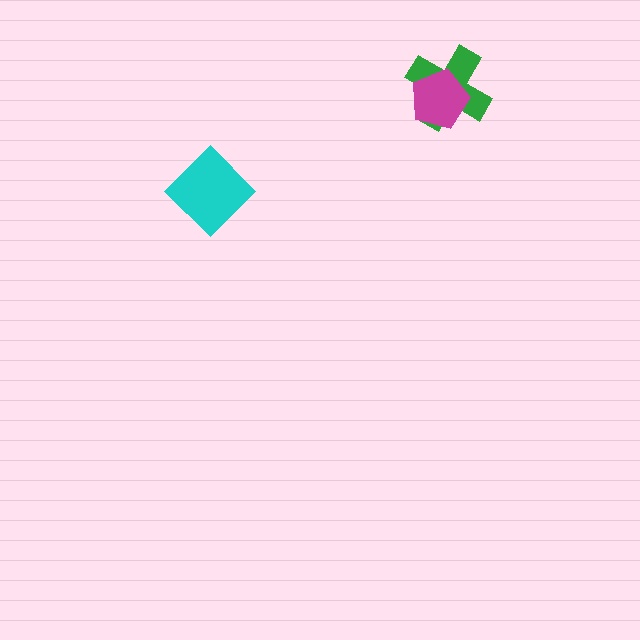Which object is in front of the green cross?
The magenta pentagon is in front of the green cross.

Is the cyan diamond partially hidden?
No, no other shape covers it.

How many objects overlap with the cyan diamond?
0 objects overlap with the cyan diamond.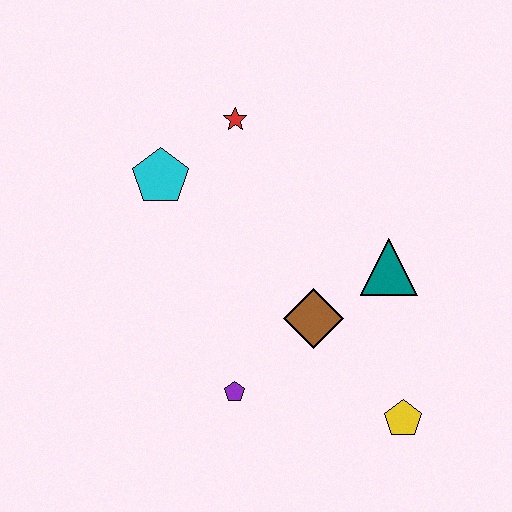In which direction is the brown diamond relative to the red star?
The brown diamond is below the red star.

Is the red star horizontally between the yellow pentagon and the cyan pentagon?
Yes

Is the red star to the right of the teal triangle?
No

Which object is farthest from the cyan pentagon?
The yellow pentagon is farthest from the cyan pentagon.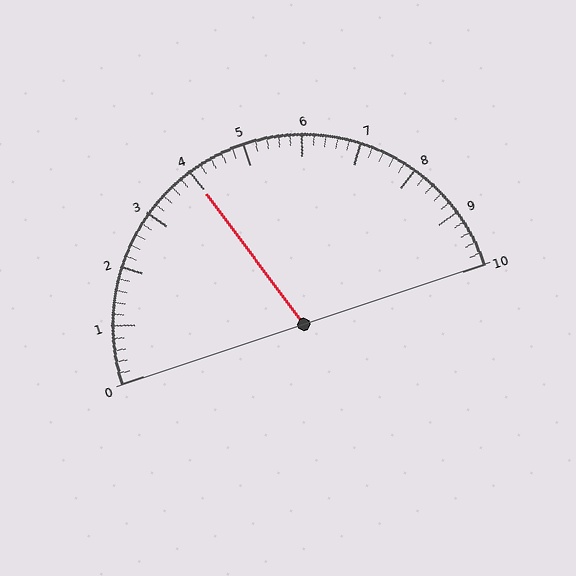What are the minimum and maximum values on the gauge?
The gauge ranges from 0 to 10.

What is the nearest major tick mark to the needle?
The nearest major tick mark is 4.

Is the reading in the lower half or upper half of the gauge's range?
The reading is in the lower half of the range (0 to 10).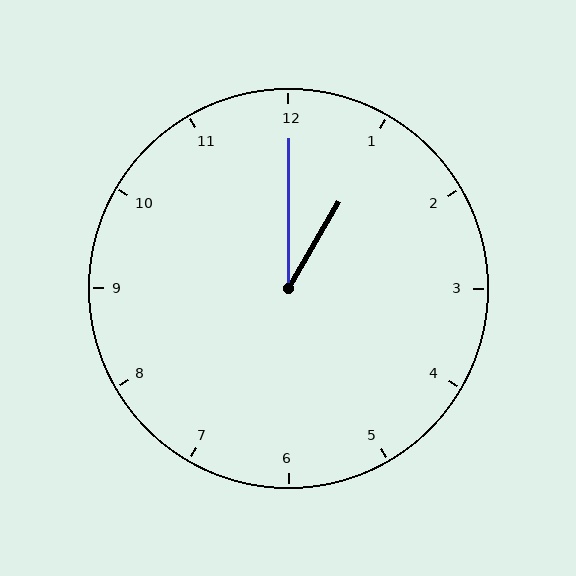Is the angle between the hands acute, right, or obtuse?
It is acute.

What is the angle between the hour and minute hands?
Approximately 30 degrees.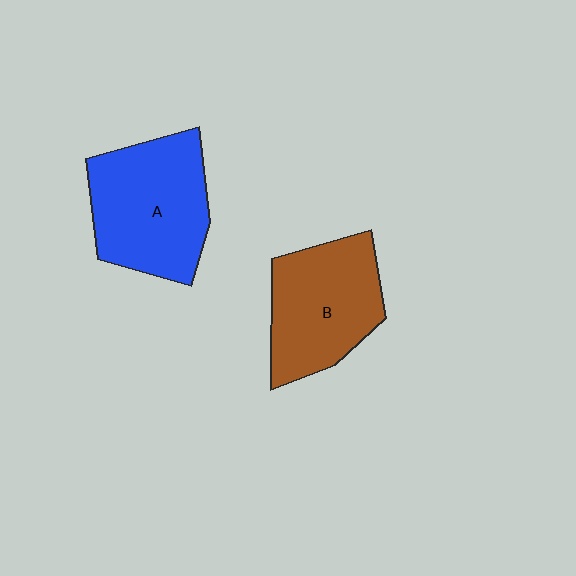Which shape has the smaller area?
Shape B (brown).